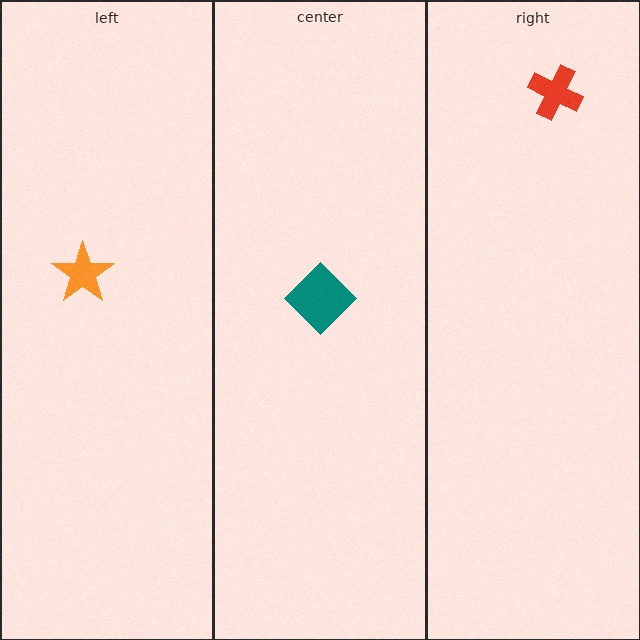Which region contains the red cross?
The right region.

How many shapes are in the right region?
1.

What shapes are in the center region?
The teal diamond.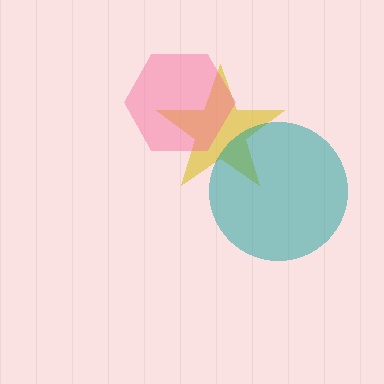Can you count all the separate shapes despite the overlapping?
Yes, there are 3 separate shapes.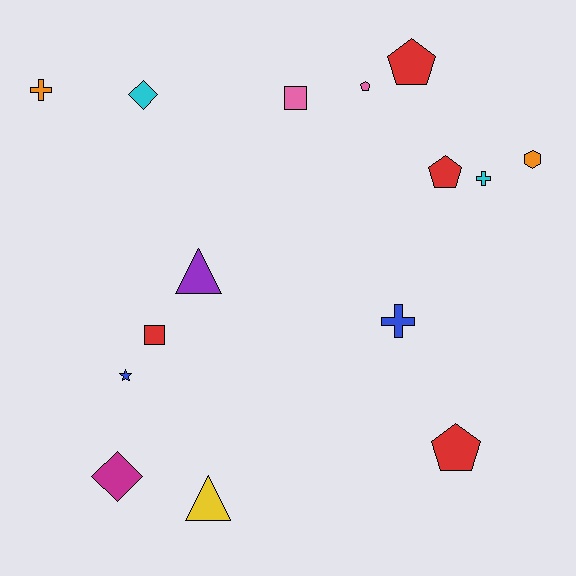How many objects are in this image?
There are 15 objects.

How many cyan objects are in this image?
There are 2 cyan objects.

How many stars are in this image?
There is 1 star.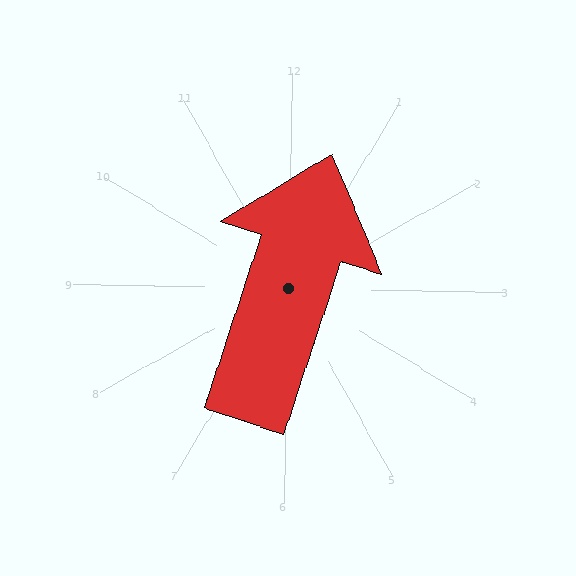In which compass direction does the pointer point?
North.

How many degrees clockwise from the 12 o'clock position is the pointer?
Approximately 17 degrees.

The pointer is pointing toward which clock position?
Roughly 1 o'clock.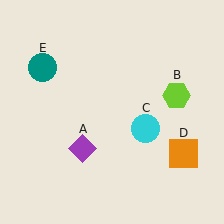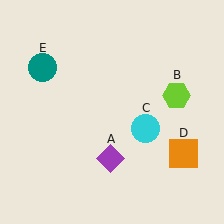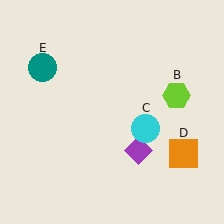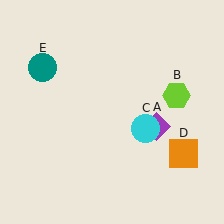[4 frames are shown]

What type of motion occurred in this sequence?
The purple diamond (object A) rotated counterclockwise around the center of the scene.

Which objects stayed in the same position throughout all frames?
Lime hexagon (object B) and cyan circle (object C) and orange square (object D) and teal circle (object E) remained stationary.